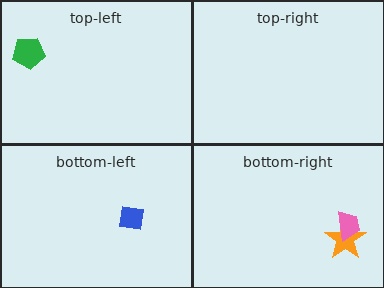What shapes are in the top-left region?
The green pentagon.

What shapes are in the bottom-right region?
The orange star, the pink trapezoid.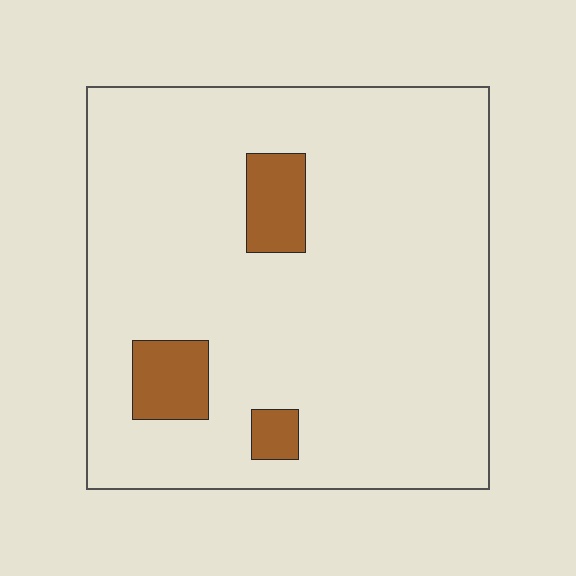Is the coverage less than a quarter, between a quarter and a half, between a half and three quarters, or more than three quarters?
Less than a quarter.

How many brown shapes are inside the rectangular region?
3.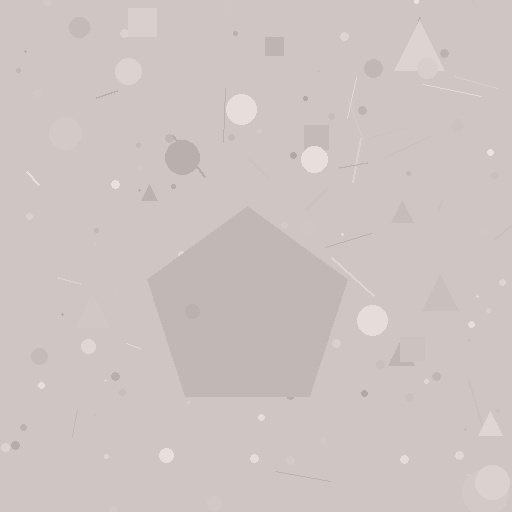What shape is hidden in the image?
A pentagon is hidden in the image.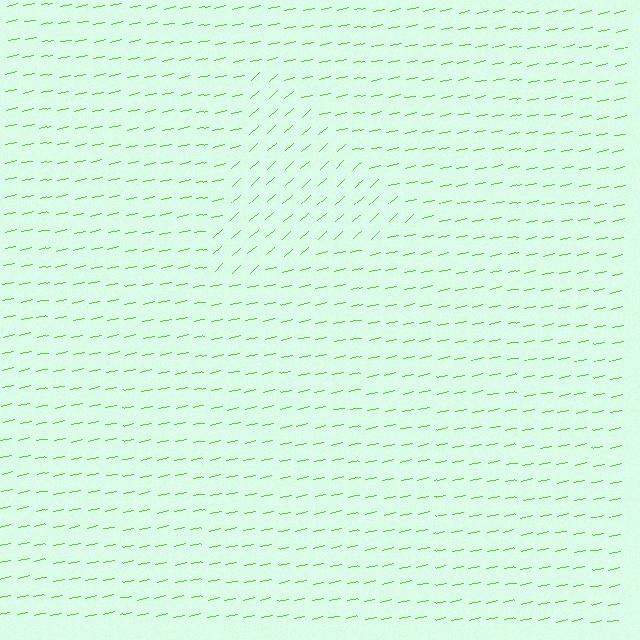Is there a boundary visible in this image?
Yes, there is a texture boundary formed by a change in line orientation.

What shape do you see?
I see a triangle.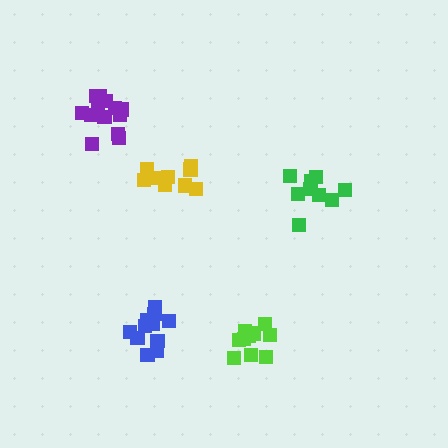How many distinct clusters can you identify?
There are 5 distinct clusters.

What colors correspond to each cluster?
The clusters are colored: lime, green, blue, yellow, purple.